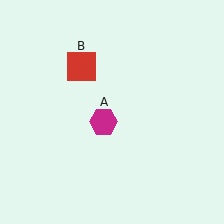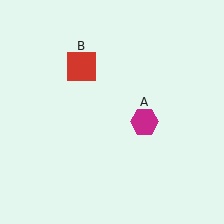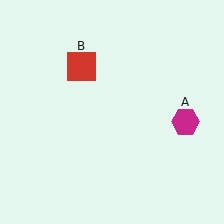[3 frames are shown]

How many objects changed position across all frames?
1 object changed position: magenta hexagon (object A).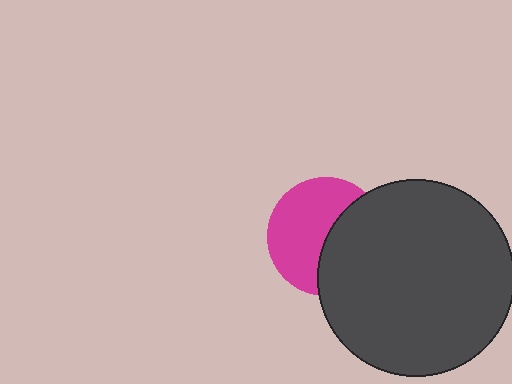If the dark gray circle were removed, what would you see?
You would see the complete magenta circle.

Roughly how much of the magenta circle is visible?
About half of it is visible (roughly 57%).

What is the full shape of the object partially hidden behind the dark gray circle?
The partially hidden object is a magenta circle.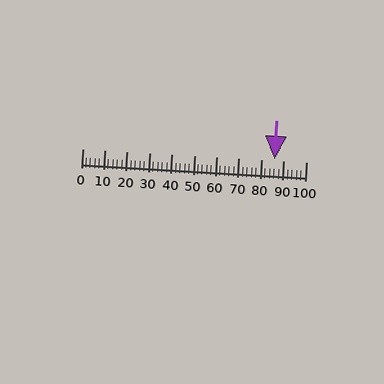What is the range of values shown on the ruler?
The ruler shows values from 0 to 100.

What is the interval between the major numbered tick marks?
The major tick marks are spaced 10 units apart.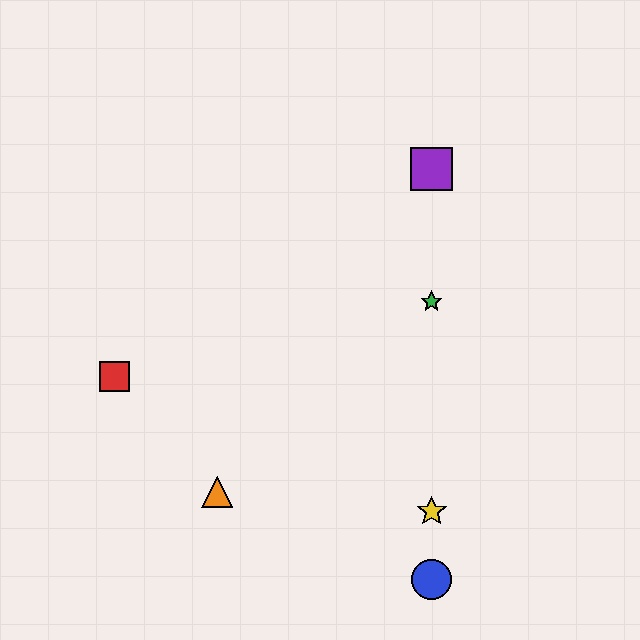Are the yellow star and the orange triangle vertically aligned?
No, the yellow star is at x≈432 and the orange triangle is at x≈217.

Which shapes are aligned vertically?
The blue circle, the green star, the yellow star, the purple square are aligned vertically.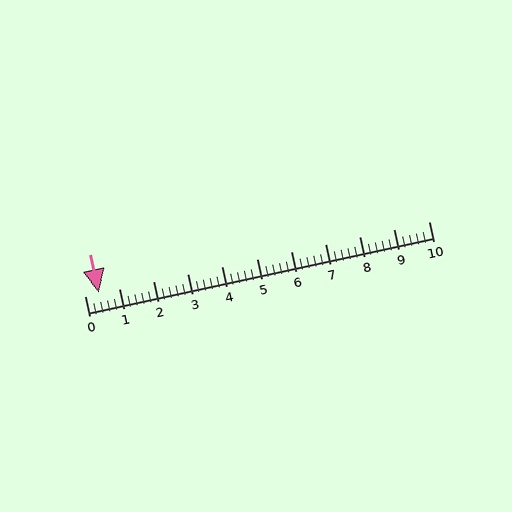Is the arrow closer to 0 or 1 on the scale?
The arrow is closer to 0.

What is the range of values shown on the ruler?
The ruler shows values from 0 to 10.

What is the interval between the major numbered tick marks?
The major tick marks are spaced 1 units apart.